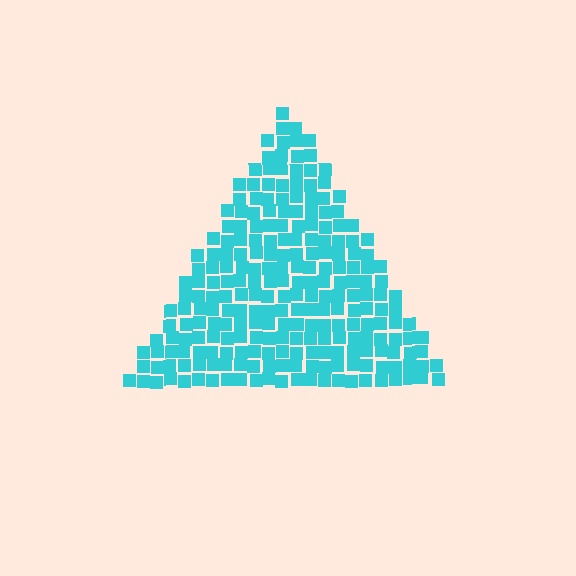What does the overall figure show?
The overall figure shows a triangle.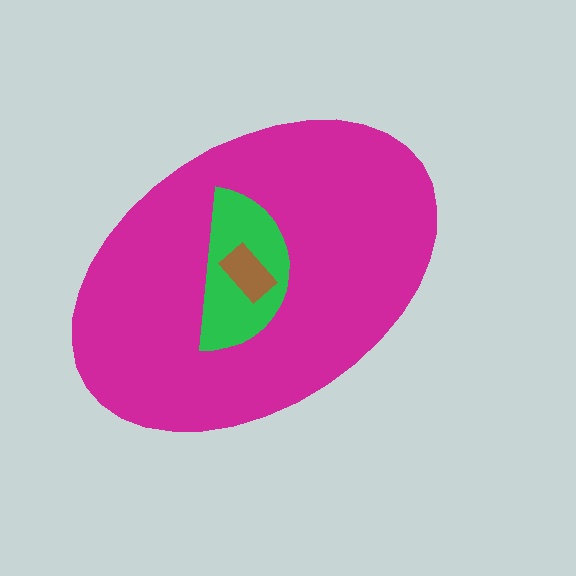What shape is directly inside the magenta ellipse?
The green semicircle.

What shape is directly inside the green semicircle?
The brown rectangle.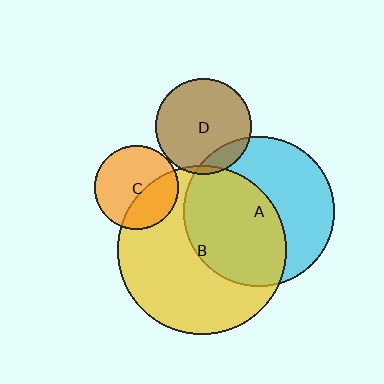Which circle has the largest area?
Circle B (yellow).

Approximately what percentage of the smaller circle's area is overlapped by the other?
Approximately 55%.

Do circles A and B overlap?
Yes.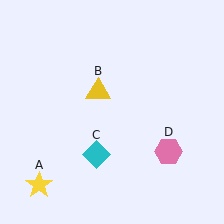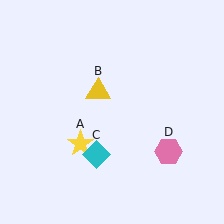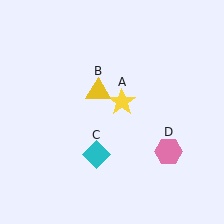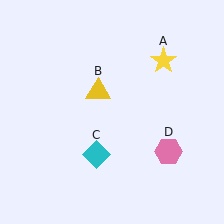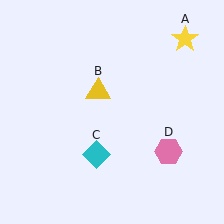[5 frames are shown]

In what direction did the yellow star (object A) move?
The yellow star (object A) moved up and to the right.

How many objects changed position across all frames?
1 object changed position: yellow star (object A).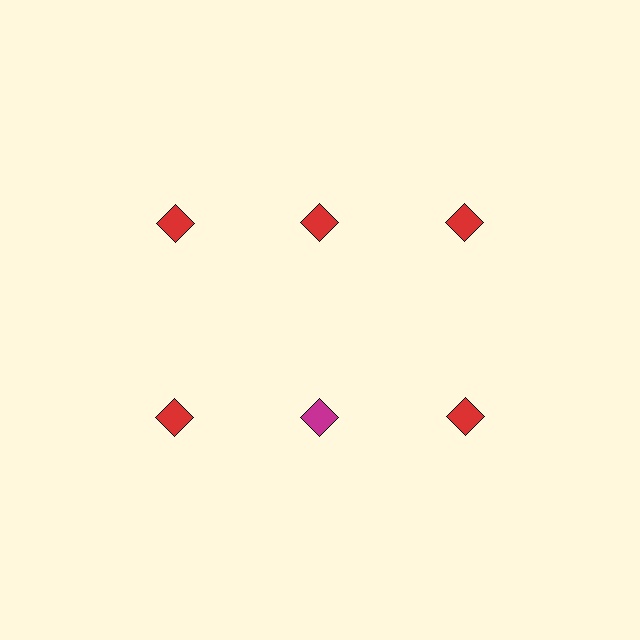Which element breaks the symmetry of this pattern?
The magenta diamond in the second row, second from left column breaks the symmetry. All other shapes are red diamonds.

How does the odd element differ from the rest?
It has a different color: magenta instead of red.